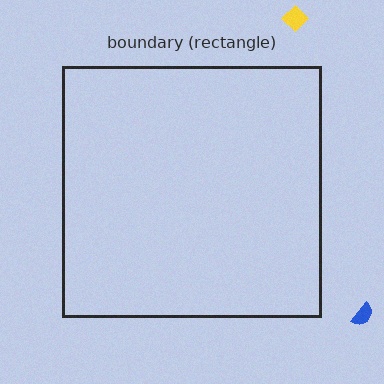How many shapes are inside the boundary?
0 inside, 2 outside.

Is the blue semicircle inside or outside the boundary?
Outside.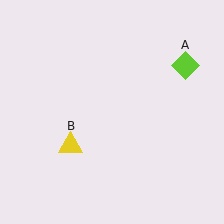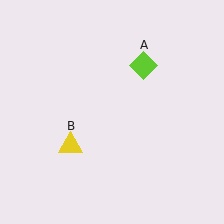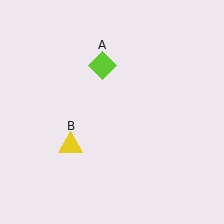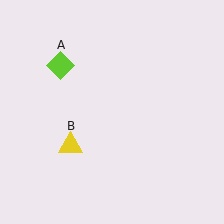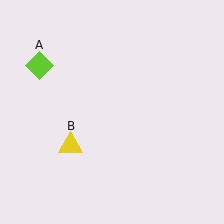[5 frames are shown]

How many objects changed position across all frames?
1 object changed position: lime diamond (object A).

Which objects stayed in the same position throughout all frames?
Yellow triangle (object B) remained stationary.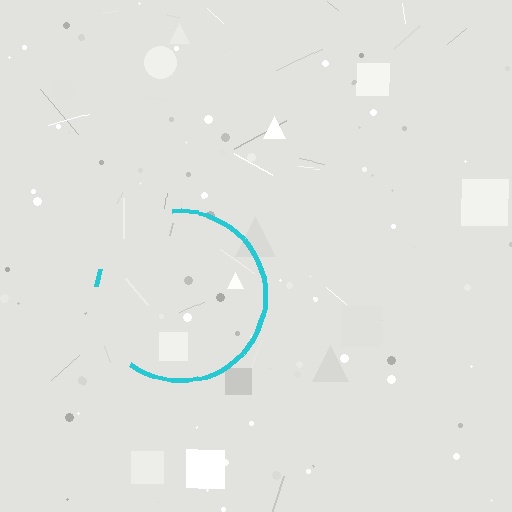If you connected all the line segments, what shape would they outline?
They would outline a circle.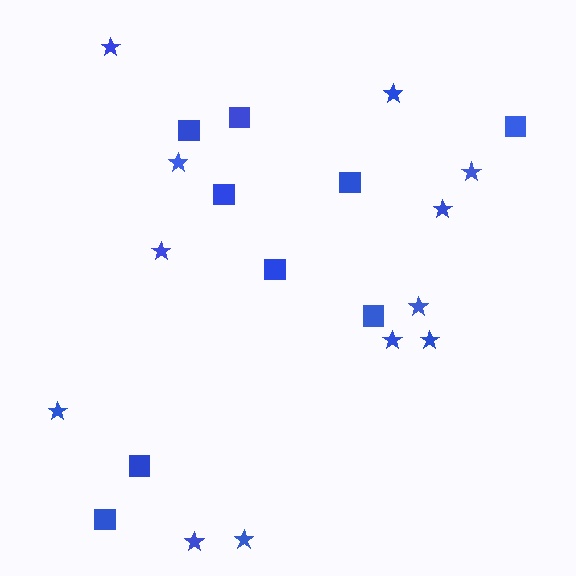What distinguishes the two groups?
There are 2 groups: one group of stars (12) and one group of squares (9).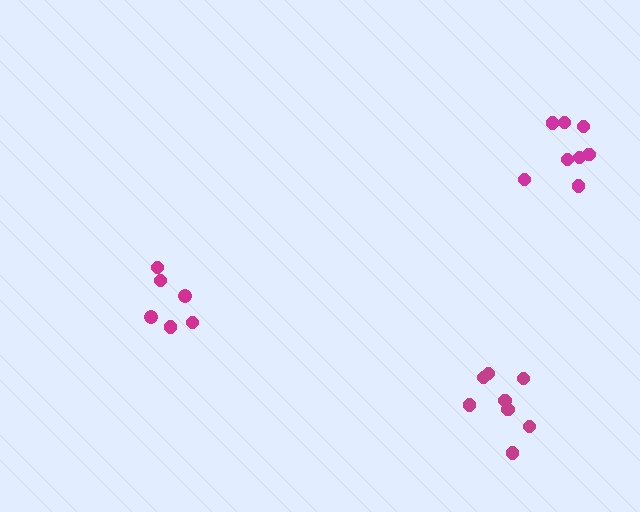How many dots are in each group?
Group 1: 8 dots, Group 2: 6 dots, Group 3: 8 dots (22 total).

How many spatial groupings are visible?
There are 3 spatial groupings.